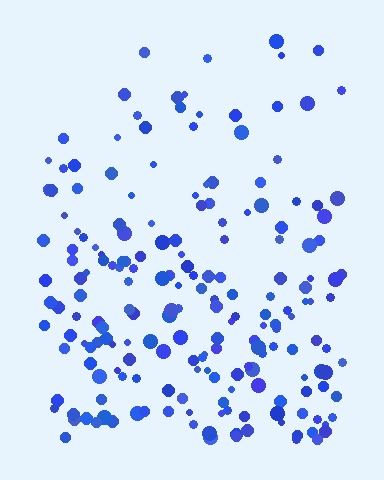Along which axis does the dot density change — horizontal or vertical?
Vertical.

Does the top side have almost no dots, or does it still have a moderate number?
Still a moderate number, just noticeably fewer than the bottom.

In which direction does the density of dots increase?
From top to bottom, with the bottom side densest.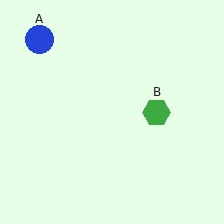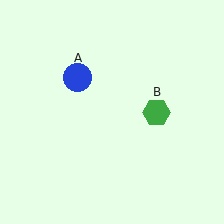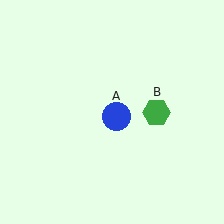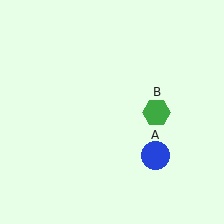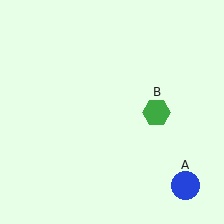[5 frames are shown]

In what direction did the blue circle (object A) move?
The blue circle (object A) moved down and to the right.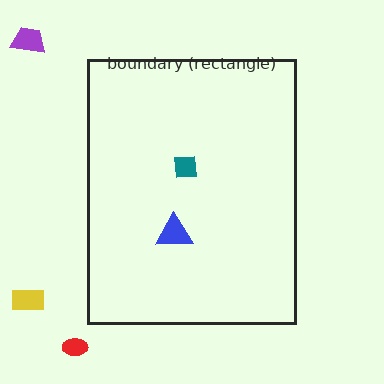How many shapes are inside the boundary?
2 inside, 3 outside.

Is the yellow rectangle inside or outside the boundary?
Outside.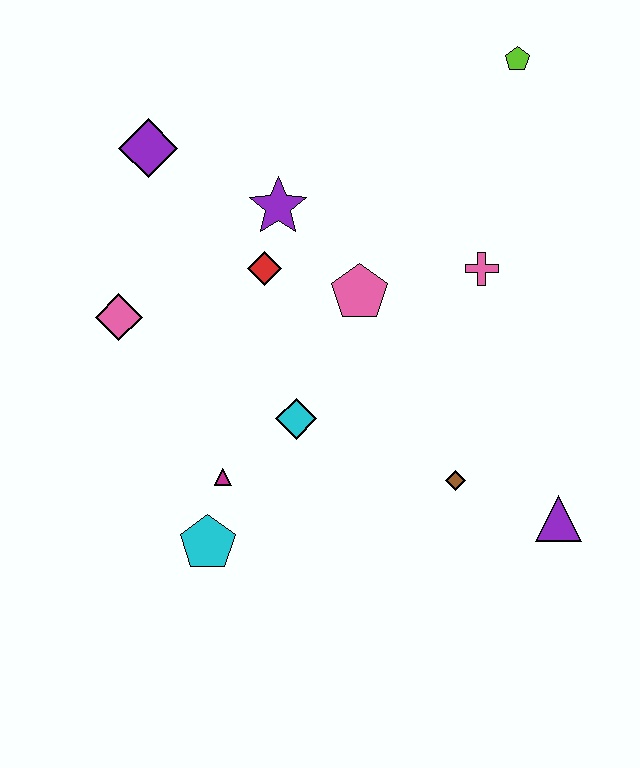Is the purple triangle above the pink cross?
No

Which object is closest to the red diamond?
The purple star is closest to the red diamond.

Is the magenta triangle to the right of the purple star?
No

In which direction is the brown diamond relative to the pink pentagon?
The brown diamond is below the pink pentagon.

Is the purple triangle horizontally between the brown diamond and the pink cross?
No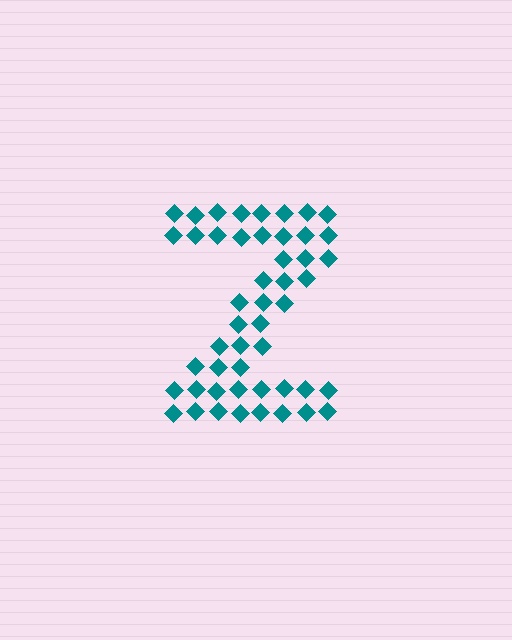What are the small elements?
The small elements are diamonds.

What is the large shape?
The large shape is the letter Z.